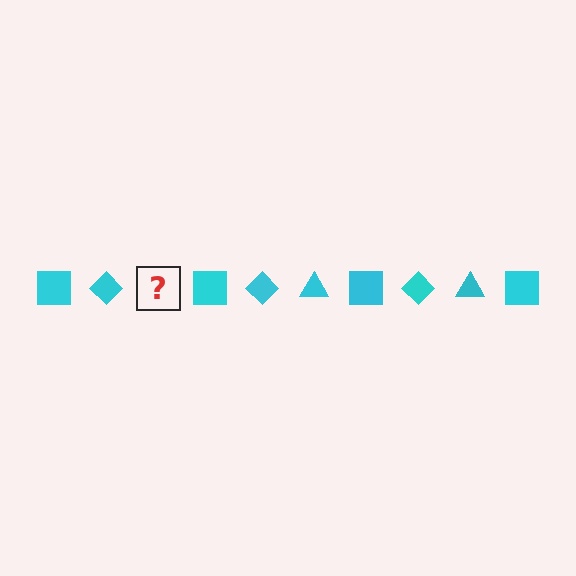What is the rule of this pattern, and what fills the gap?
The rule is that the pattern cycles through square, diamond, triangle shapes in cyan. The gap should be filled with a cyan triangle.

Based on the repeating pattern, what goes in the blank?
The blank should be a cyan triangle.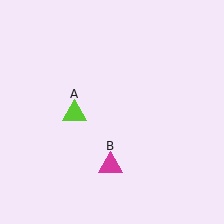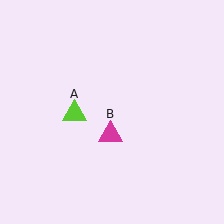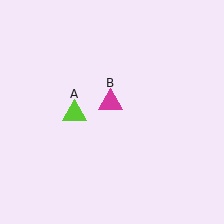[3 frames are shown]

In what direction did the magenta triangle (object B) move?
The magenta triangle (object B) moved up.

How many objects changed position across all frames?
1 object changed position: magenta triangle (object B).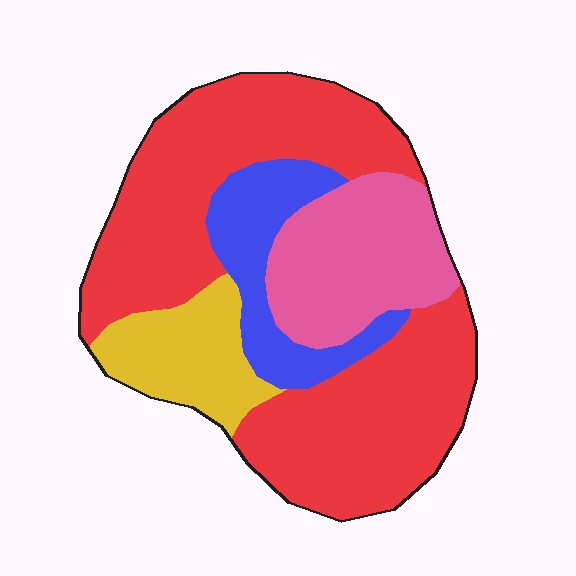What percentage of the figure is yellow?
Yellow takes up less than a sixth of the figure.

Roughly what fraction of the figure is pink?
Pink covers around 20% of the figure.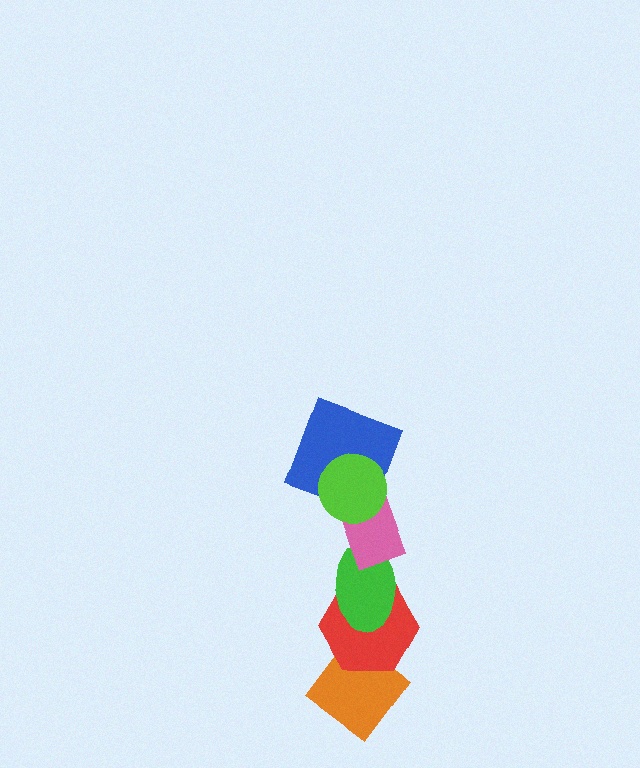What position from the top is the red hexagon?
The red hexagon is 5th from the top.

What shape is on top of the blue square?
The lime circle is on top of the blue square.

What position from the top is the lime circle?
The lime circle is 1st from the top.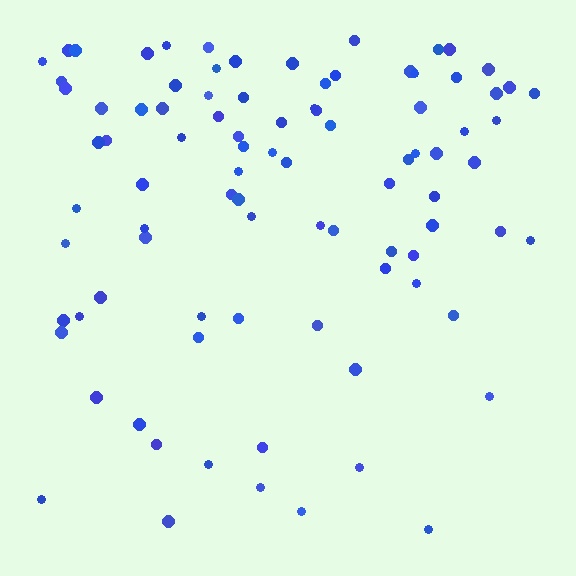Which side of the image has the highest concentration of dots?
The top.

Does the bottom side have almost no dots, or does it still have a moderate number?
Still a moderate number, just noticeably fewer than the top.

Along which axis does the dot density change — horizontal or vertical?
Vertical.